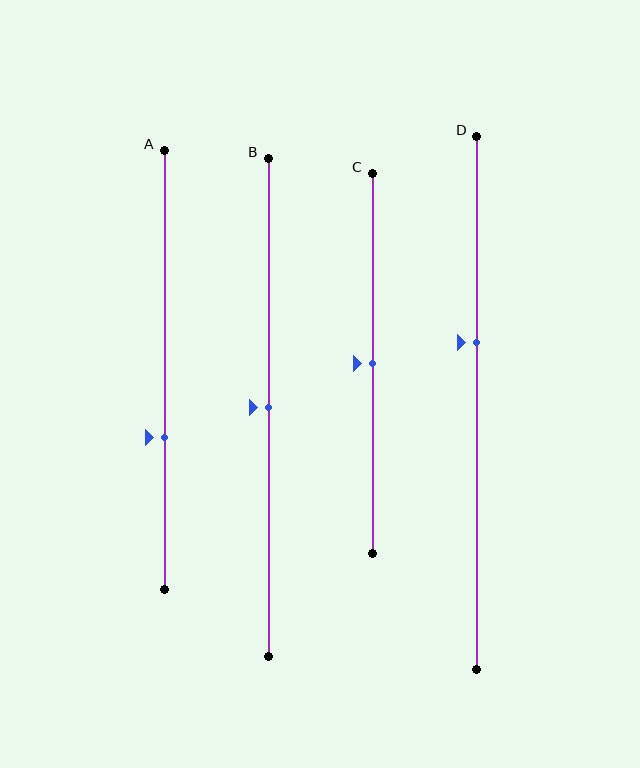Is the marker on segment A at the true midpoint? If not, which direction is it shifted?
No, the marker on segment A is shifted downward by about 15% of the segment length.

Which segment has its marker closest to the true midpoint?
Segment B has its marker closest to the true midpoint.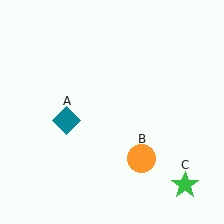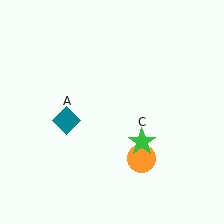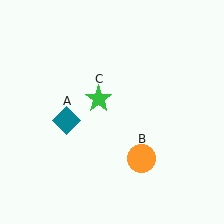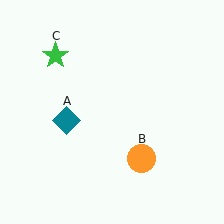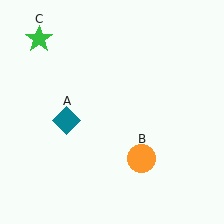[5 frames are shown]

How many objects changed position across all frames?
1 object changed position: green star (object C).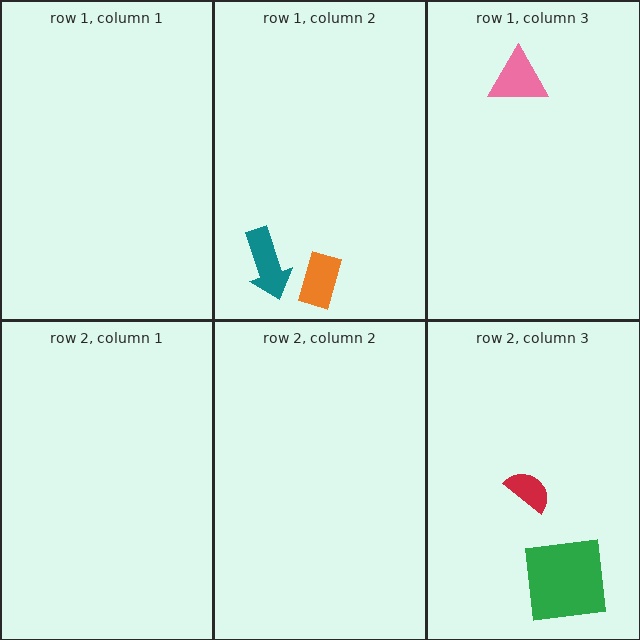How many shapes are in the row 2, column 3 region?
2.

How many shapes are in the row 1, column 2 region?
2.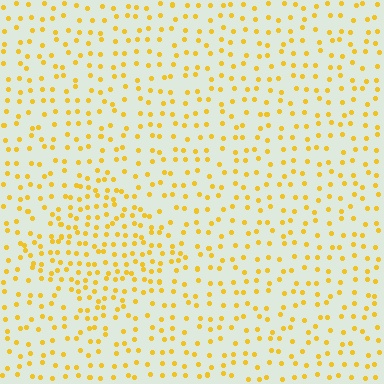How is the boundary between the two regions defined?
The boundary is defined by a change in element density (approximately 1.7x ratio). All elements are the same color, size, and shape.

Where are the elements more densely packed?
The elements are more densely packed inside the diamond boundary.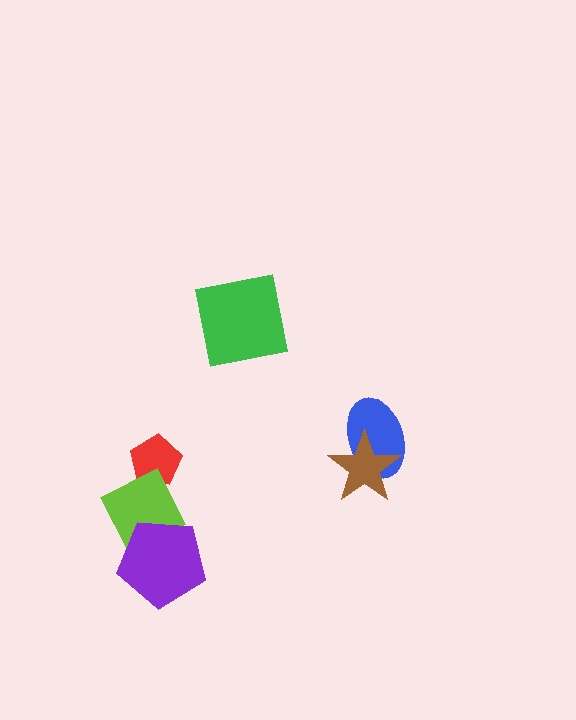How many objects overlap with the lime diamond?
2 objects overlap with the lime diamond.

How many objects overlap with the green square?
0 objects overlap with the green square.